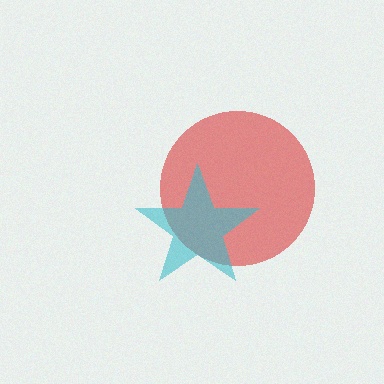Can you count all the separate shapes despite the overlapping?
Yes, there are 2 separate shapes.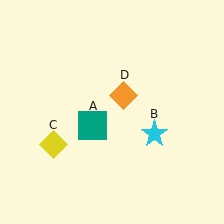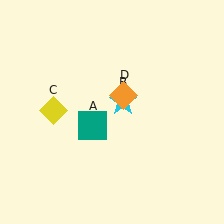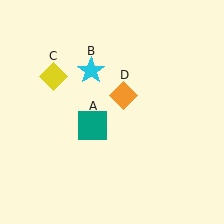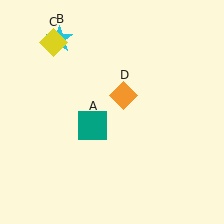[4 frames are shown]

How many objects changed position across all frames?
2 objects changed position: cyan star (object B), yellow diamond (object C).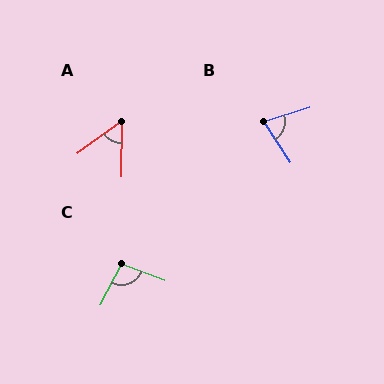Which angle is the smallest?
A, at approximately 54 degrees.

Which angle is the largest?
C, at approximately 97 degrees.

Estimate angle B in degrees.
Approximately 76 degrees.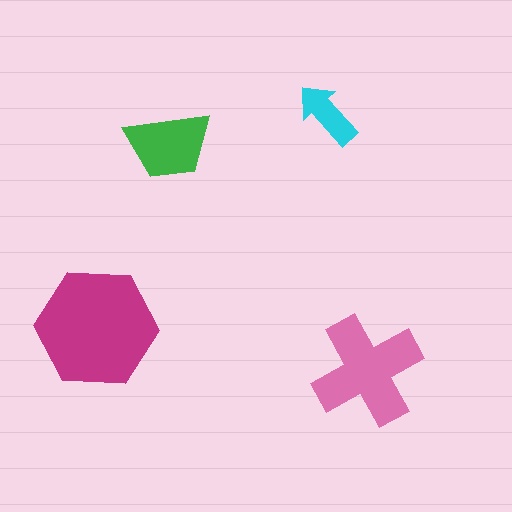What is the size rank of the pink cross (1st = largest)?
2nd.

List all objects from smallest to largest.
The cyan arrow, the green trapezoid, the pink cross, the magenta hexagon.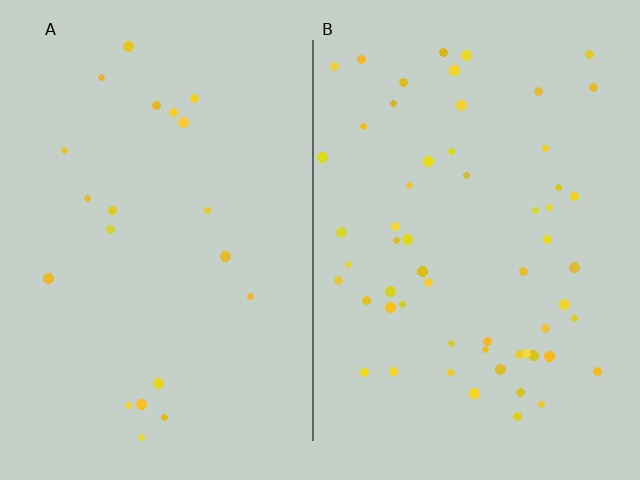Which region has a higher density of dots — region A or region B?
B (the right).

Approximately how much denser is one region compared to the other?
Approximately 2.8× — region B over region A.